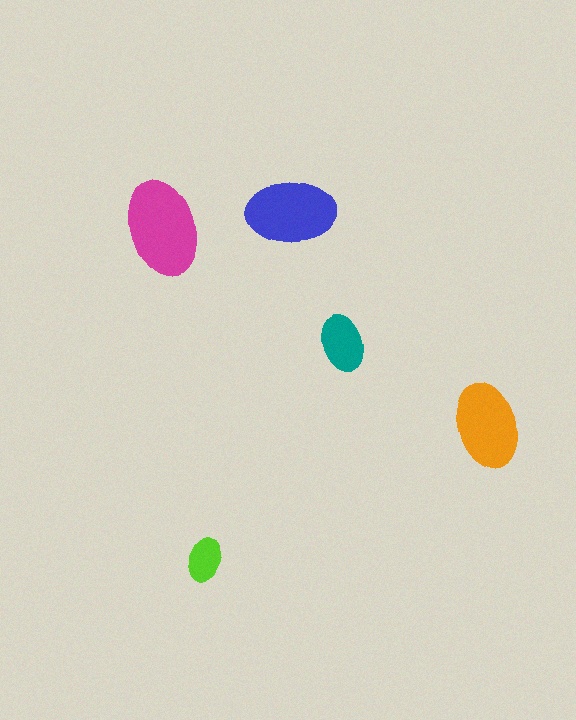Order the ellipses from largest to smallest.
the magenta one, the blue one, the orange one, the teal one, the lime one.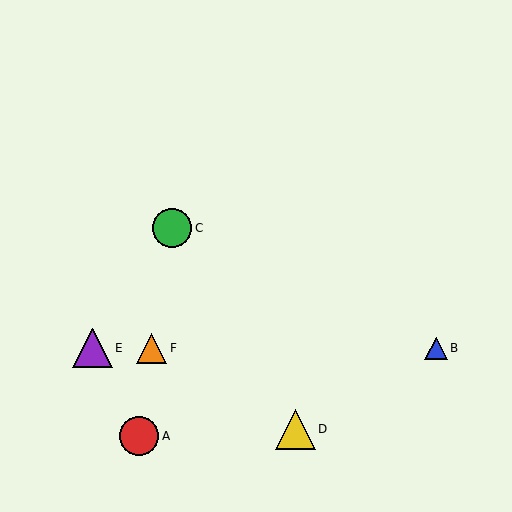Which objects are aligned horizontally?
Objects B, E, F are aligned horizontally.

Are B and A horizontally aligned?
No, B is at y≈348 and A is at y≈436.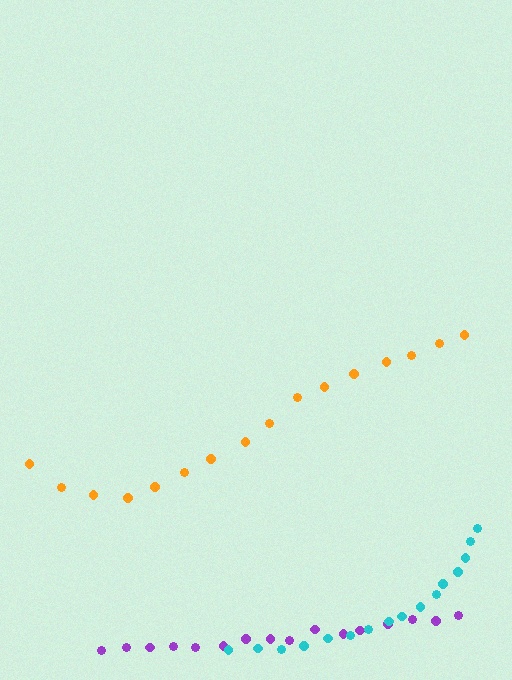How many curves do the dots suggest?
There are 3 distinct paths.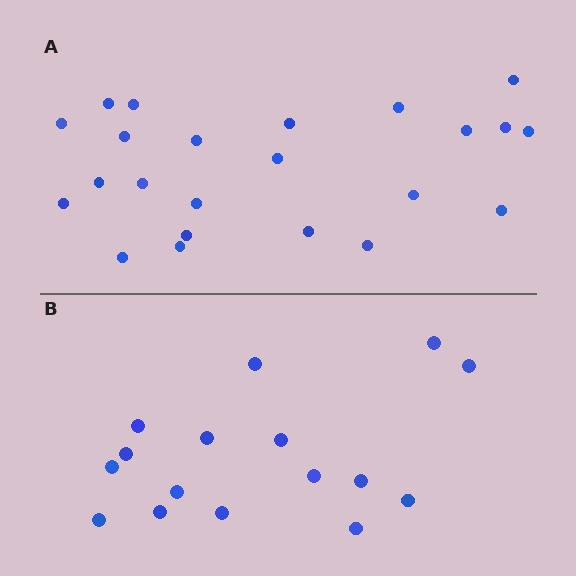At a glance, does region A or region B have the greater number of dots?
Region A (the top region) has more dots.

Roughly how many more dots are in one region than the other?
Region A has roughly 8 or so more dots than region B.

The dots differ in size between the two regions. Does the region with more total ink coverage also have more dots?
No. Region B has more total ink coverage because its dots are larger, but region A actually contains more individual dots. Total area can be misleading — the number of items is what matters here.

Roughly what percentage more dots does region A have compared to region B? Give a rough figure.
About 45% more.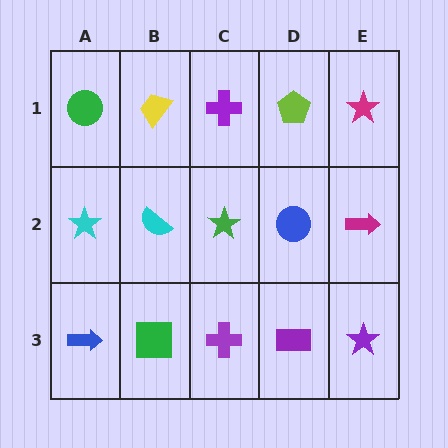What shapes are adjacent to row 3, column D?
A blue circle (row 2, column D), a purple cross (row 3, column C), a purple star (row 3, column E).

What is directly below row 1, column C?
A green star.